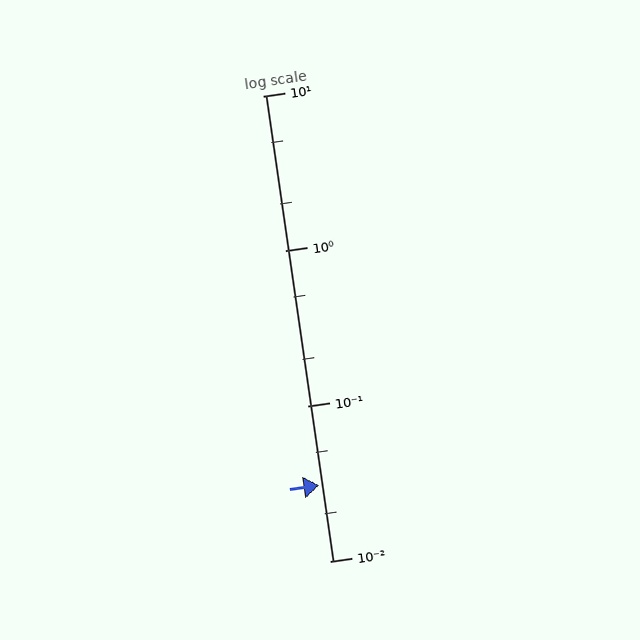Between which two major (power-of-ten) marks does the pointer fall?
The pointer is between 0.01 and 0.1.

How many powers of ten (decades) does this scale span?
The scale spans 3 decades, from 0.01 to 10.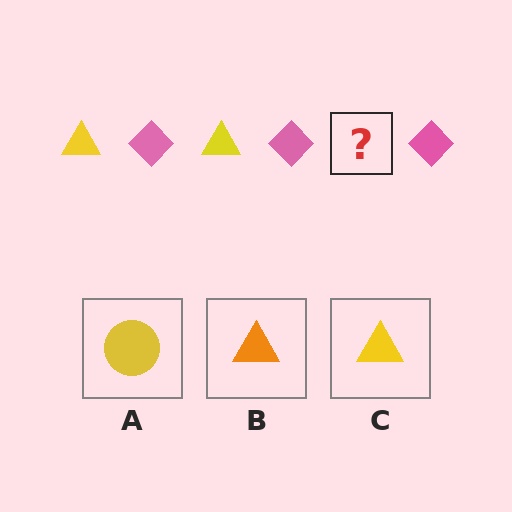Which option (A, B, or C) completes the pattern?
C.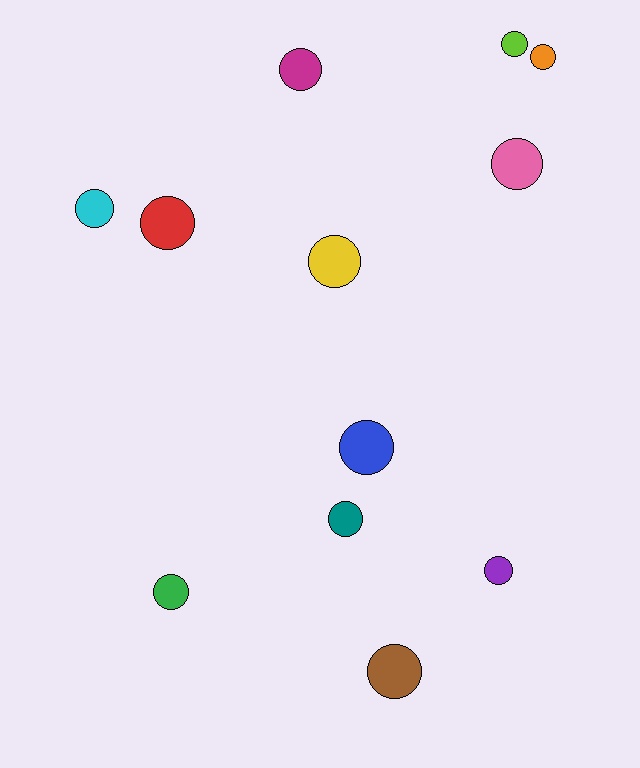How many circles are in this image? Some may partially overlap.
There are 12 circles.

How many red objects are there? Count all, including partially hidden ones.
There is 1 red object.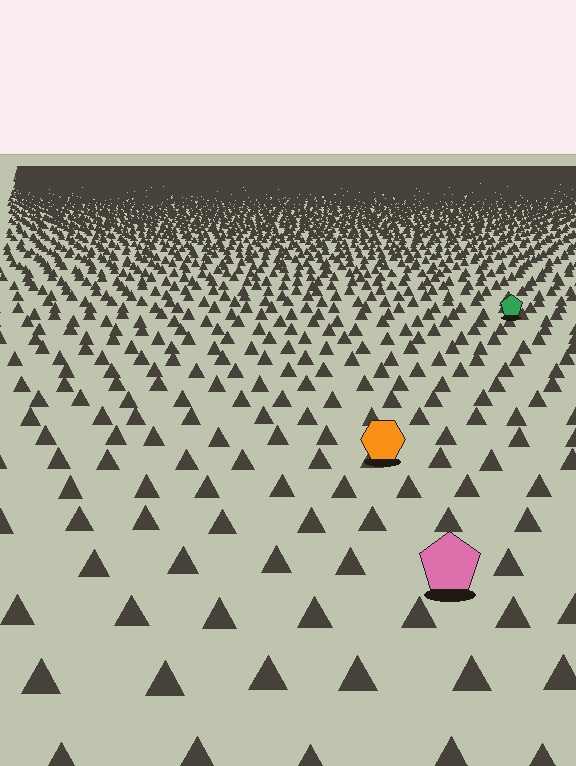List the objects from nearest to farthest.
From nearest to farthest: the pink pentagon, the orange hexagon, the green pentagon.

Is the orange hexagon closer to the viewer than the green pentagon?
Yes. The orange hexagon is closer — you can tell from the texture gradient: the ground texture is coarser near it.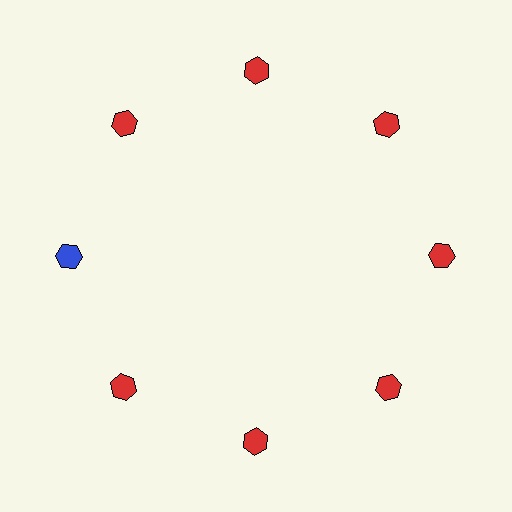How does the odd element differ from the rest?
It has a different color: blue instead of red.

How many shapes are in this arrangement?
There are 8 shapes arranged in a ring pattern.